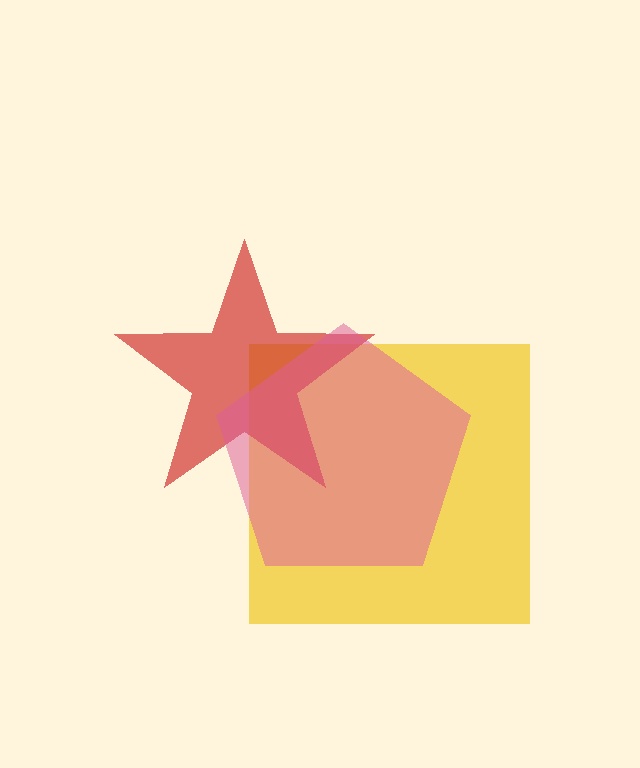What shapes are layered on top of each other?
The layered shapes are: a yellow square, a red star, a pink pentagon.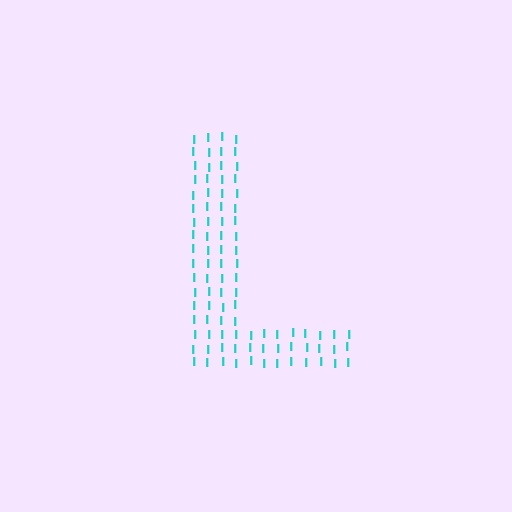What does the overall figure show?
The overall figure shows the letter L.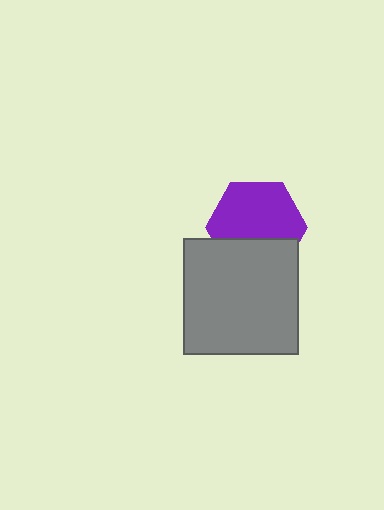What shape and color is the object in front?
The object in front is a gray square.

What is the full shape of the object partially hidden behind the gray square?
The partially hidden object is a purple hexagon.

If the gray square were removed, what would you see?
You would see the complete purple hexagon.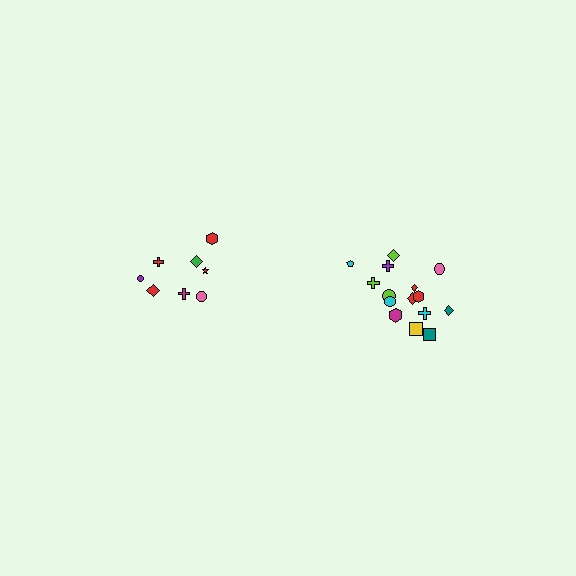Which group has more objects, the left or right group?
The right group.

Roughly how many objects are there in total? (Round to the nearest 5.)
Roughly 25 objects in total.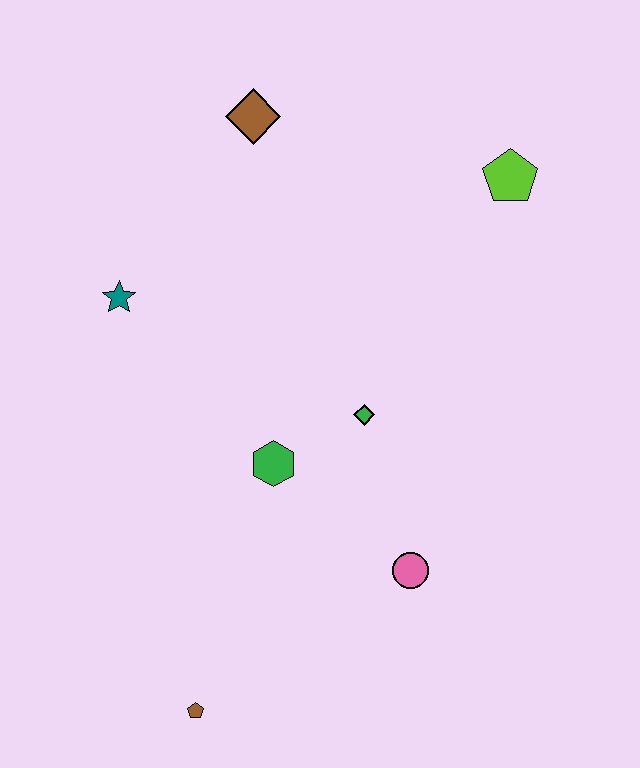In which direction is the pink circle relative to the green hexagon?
The pink circle is to the right of the green hexagon.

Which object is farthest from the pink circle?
The brown diamond is farthest from the pink circle.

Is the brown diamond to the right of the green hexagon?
No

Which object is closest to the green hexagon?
The green diamond is closest to the green hexagon.